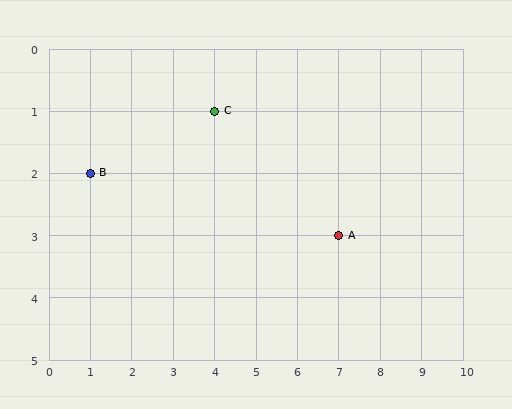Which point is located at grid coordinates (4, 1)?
Point C is at (4, 1).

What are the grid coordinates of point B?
Point B is at grid coordinates (1, 2).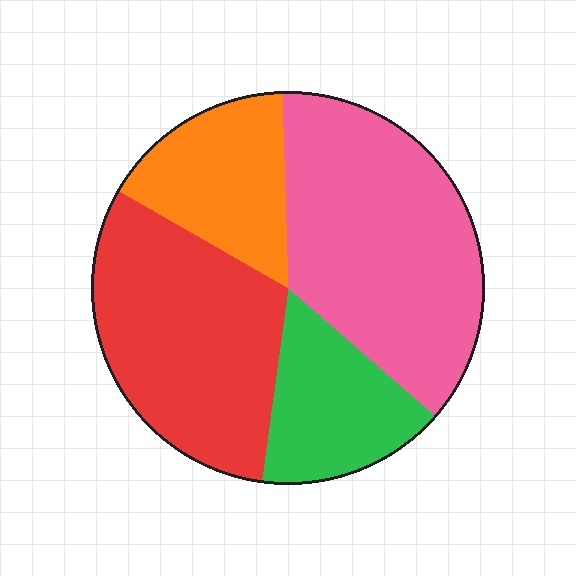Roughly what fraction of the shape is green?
Green takes up less than a sixth of the shape.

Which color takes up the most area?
Pink, at roughly 35%.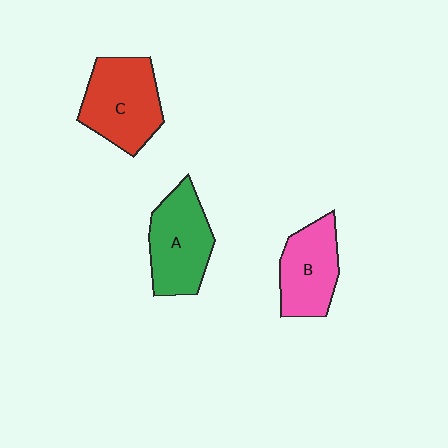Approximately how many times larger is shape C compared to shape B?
Approximately 1.2 times.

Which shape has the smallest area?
Shape B (pink).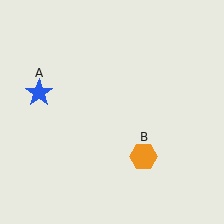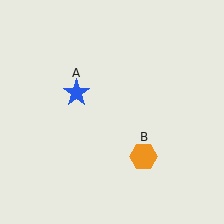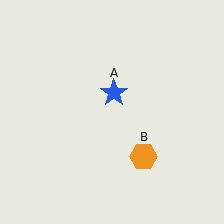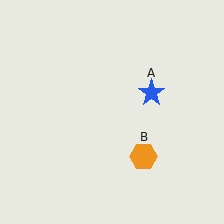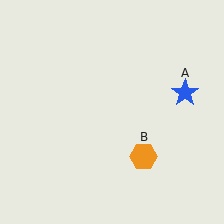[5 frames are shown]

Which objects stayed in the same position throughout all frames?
Orange hexagon (object B) remained stationary.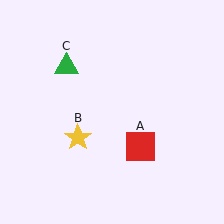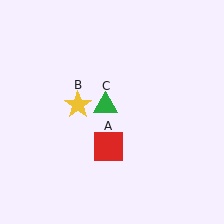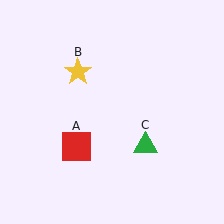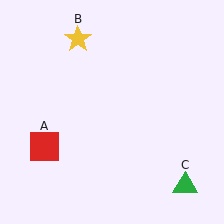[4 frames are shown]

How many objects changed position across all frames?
3 objects changed position: red square (object A), yellow star (object B), green triangle (object C).